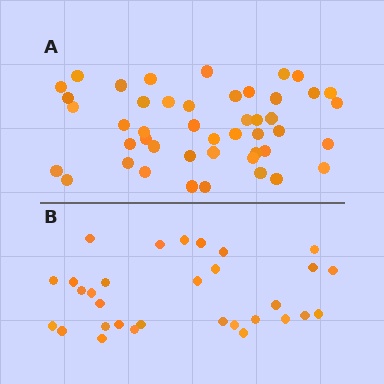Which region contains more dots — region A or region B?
Region A (the top region) has more dots.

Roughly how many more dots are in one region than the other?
Region A has approximately 15 more dots than region B.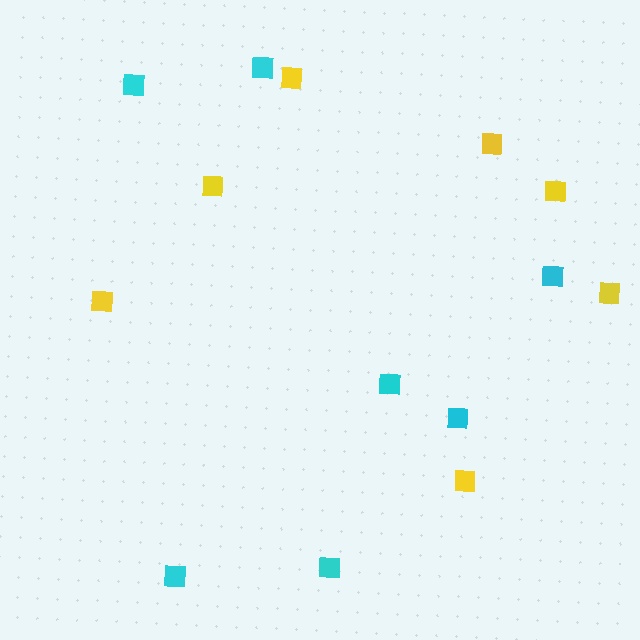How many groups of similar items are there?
There are 2 groups: one group of yellow squares (7) and one group of cyan squares (7).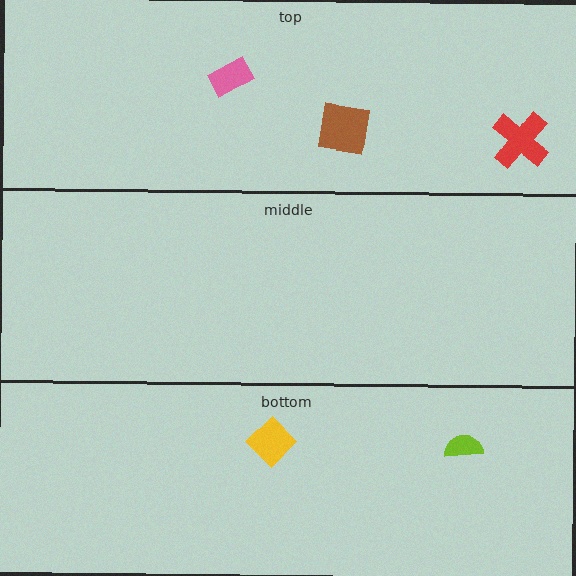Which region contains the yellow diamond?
The bottom region.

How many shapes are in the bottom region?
2.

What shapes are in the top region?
The brown square, the red cross, the pink rectangle.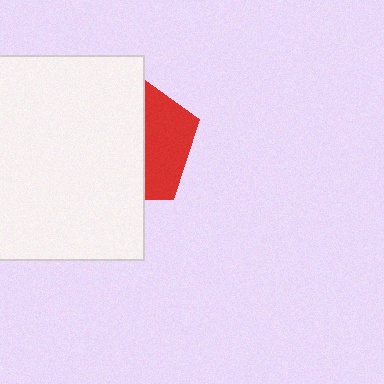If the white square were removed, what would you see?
You would see the complete red pentagon.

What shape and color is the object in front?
The object in front is a white square.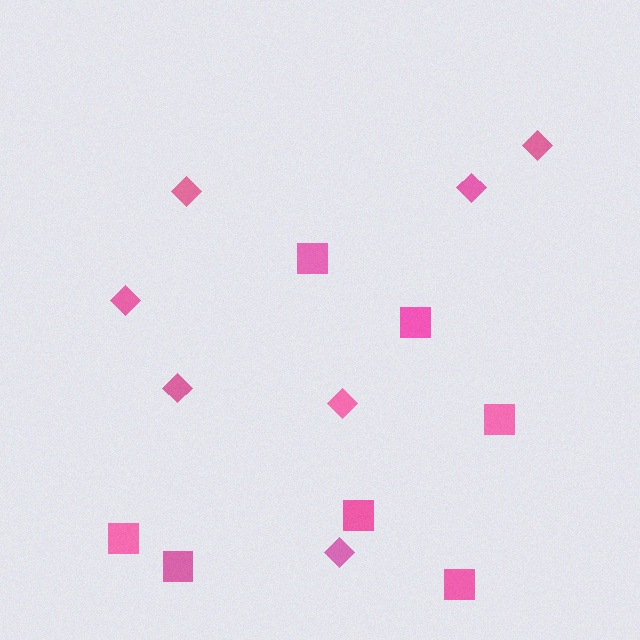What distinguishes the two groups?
There are 2 groups: one group of squares (7) and one group of diamonds (7).